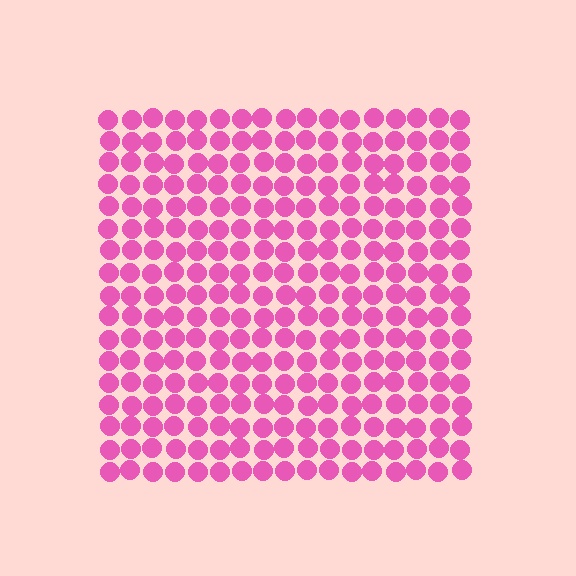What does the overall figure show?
The overall figure shows a square.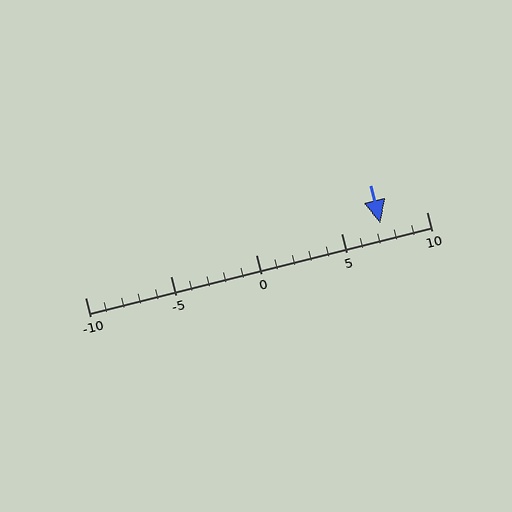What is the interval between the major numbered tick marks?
The major tick marks are spaced 5 units apart.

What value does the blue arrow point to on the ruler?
The blue arrow points to approximately 7.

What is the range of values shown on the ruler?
The ruler shows values from -10 to 10.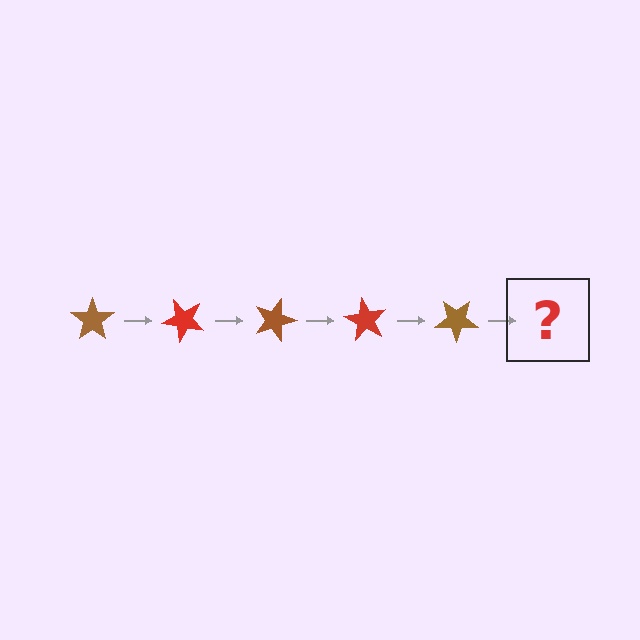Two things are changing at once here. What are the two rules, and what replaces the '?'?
The two rules are that it rotates 45 degrees each step and the color cycles through brown and red. The '?' should be a red star, rotated 225 degrees from the start.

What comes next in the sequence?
The next element should be a red star, rotated 225 degrees from the start.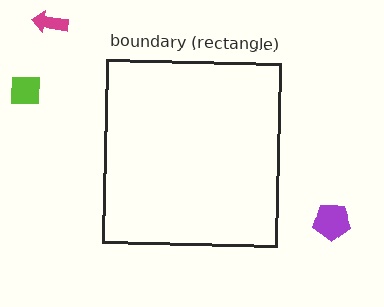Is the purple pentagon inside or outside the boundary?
Outside.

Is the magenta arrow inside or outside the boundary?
Outside.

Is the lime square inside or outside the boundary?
Outside.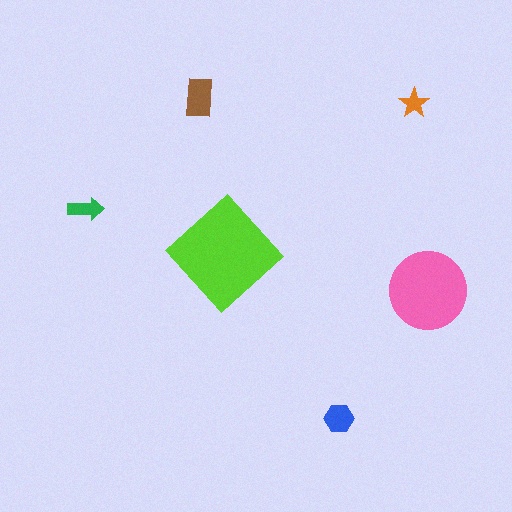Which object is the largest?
The lime diamond.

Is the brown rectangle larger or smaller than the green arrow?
Larger.